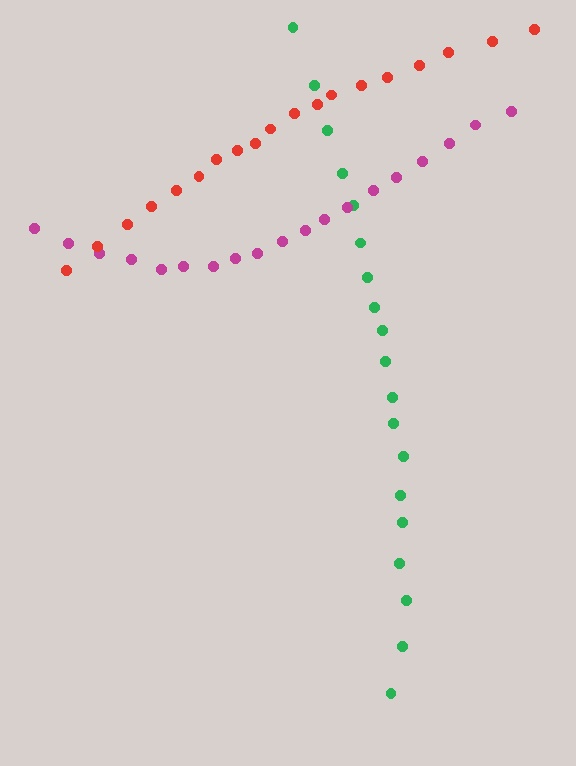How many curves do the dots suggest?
There are 3 distinct paths.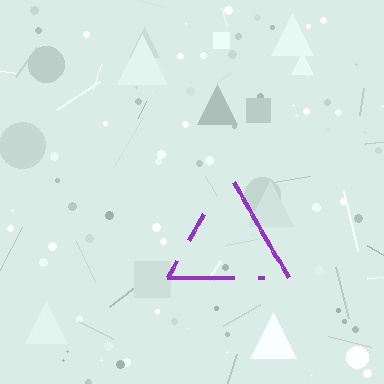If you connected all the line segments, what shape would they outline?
They would outline a triangle.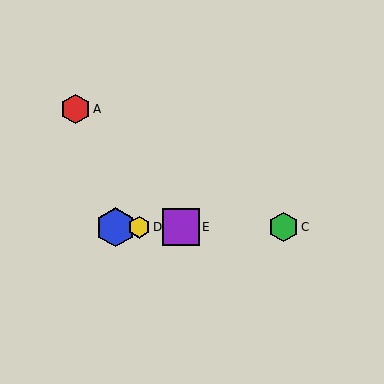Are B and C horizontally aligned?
Yes, both are at y≈227.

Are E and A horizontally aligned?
No, E is at y≈227 and A is at y≈109.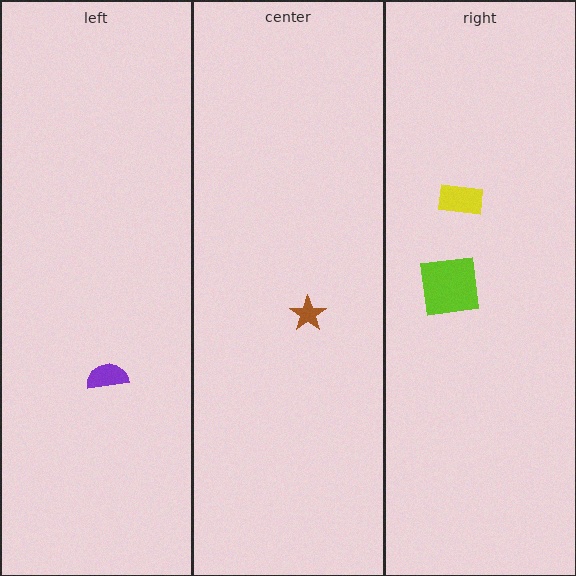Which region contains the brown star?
The center region.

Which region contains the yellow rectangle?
The right region.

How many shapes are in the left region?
1.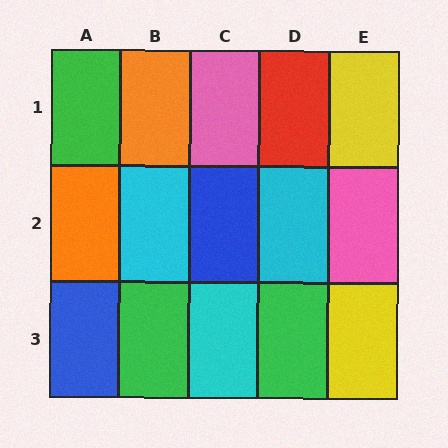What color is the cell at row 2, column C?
Blue.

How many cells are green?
3 cells are green.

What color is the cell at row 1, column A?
Green.